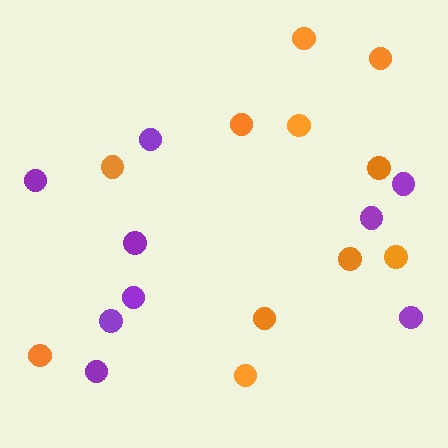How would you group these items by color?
There are 2 groups: one group of orange circles (11) and one group of purple circles (9).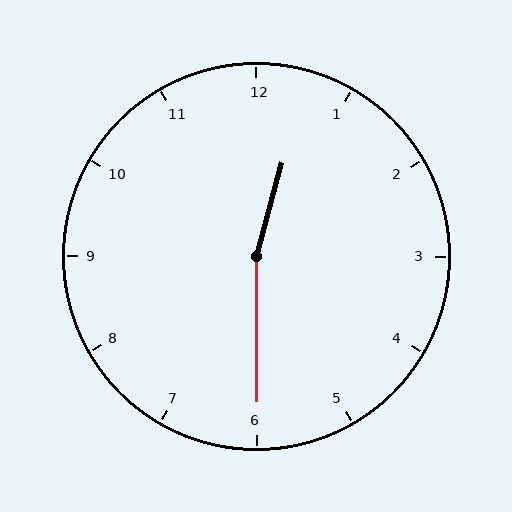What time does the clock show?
12:30.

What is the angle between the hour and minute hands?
Approximately 165 degrees.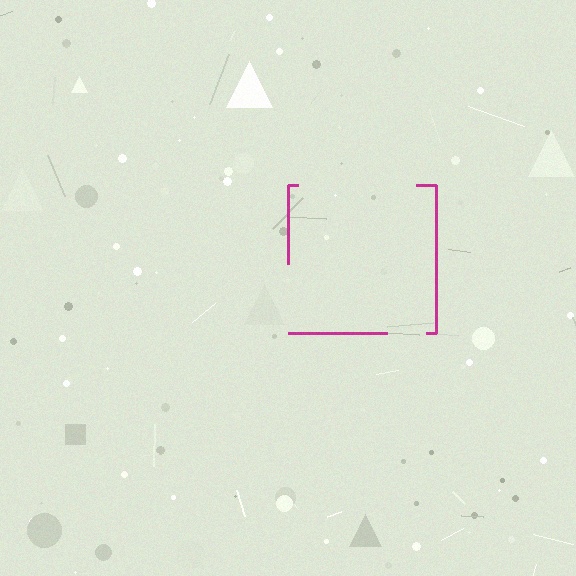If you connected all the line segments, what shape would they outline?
They would outline a square.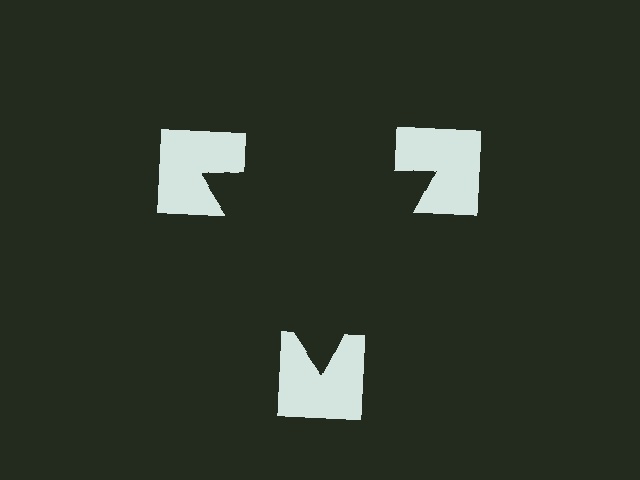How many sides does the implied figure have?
3 sides.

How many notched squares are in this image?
There are 3 — one at each vertex of the illusory triangle.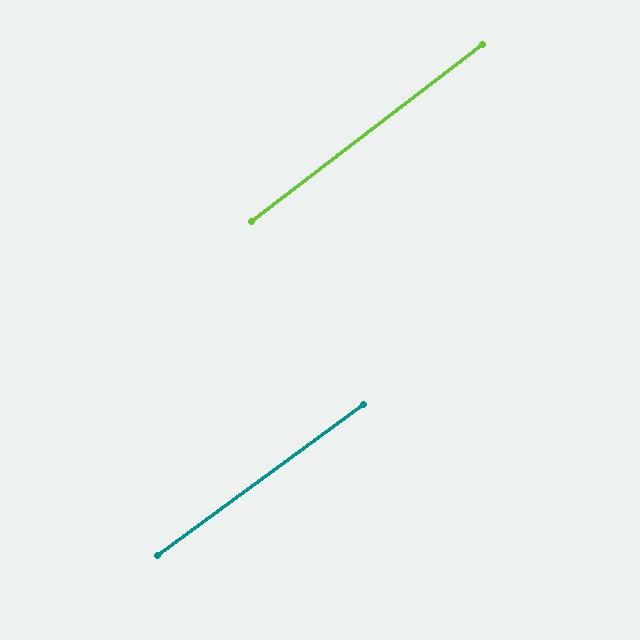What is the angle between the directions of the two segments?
Approximately 1 degree.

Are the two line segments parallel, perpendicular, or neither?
Parallel — their directions differ by only 1.0°.